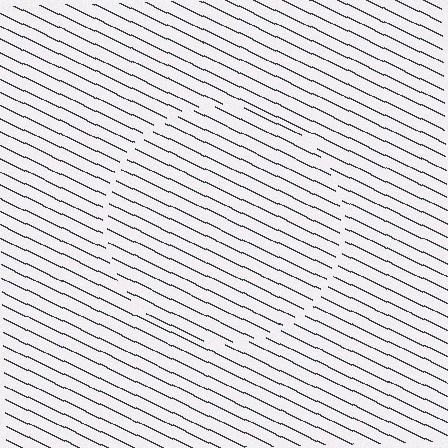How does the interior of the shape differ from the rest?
The interior of the shape contains the same grating, shifted by half a period — the contour is defined by the phase discontinuity where line-ends from the inner and outer gratings abut.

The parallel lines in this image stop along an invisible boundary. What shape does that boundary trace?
An illusory circle. The interior of the shape contains the same grating, shifted by half a period — the contour is defined by the phase discontinuity where line-ends from the inner and outer gratings abut.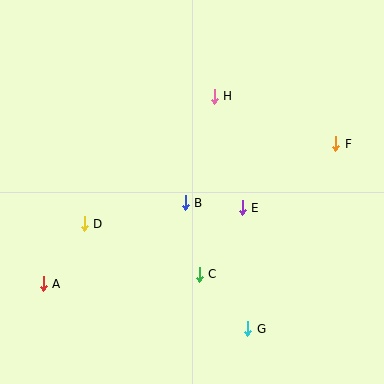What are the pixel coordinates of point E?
Point E is at (242, 208).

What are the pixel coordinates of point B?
Point B is at (185, 203).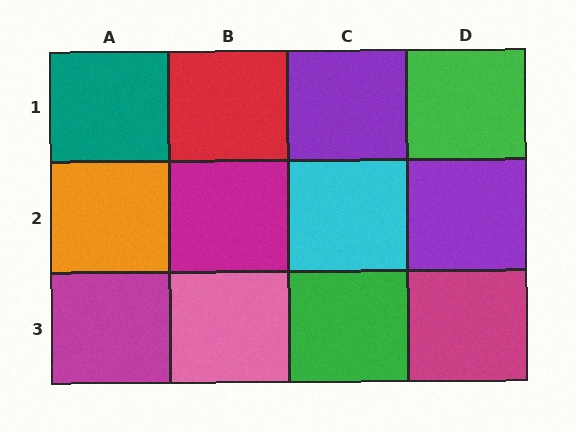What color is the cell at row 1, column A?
Teal.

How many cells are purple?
2 cells are purple.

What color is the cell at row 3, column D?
Magenta.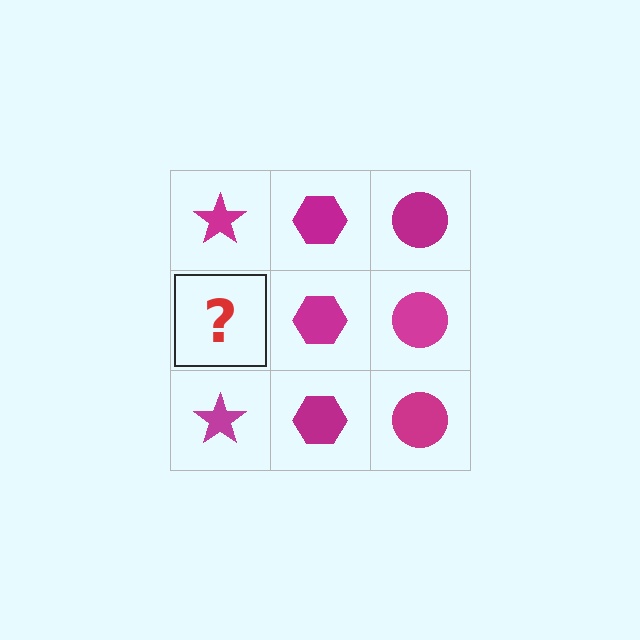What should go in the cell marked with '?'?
The missing cell should contain a magenta star.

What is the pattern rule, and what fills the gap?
The rule is that each column has a consistent shape. The gap should be filled with a magenta star.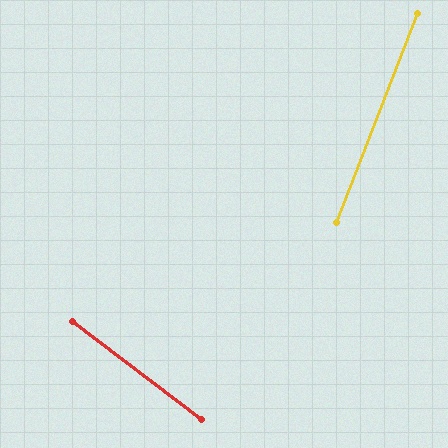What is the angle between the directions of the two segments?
Approximately 74 degrees.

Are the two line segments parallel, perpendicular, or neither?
Neither parallel nor perpendicular — they differ by about 74°.